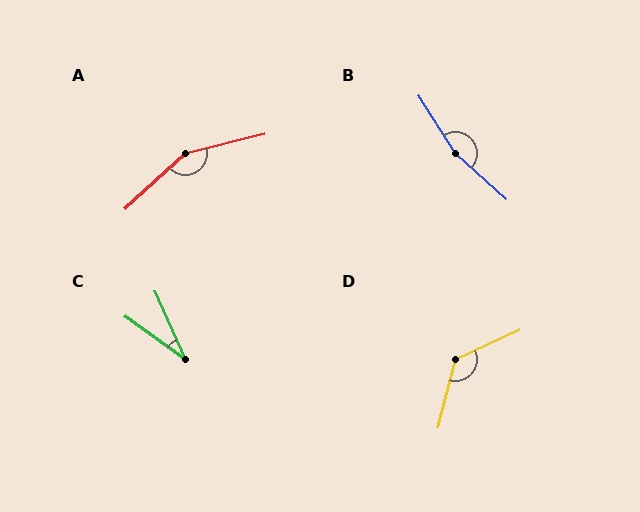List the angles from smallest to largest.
C (31°), D (129°), A (152°), B (164°).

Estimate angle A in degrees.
Approximately 152 degrees.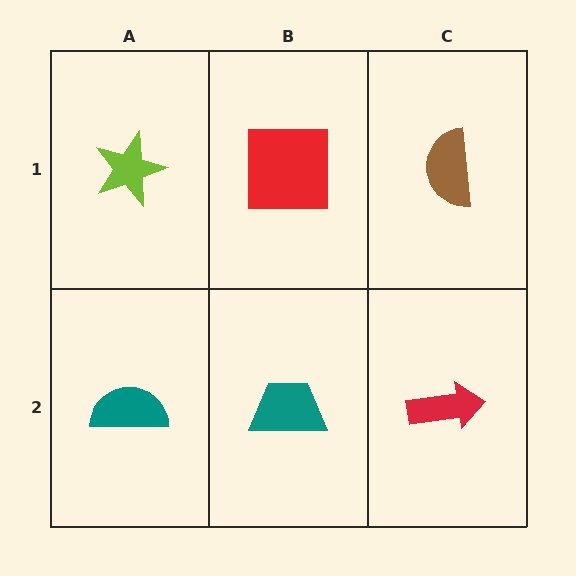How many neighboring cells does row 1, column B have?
3.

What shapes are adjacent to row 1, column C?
A red arrow (row 2, column C), a red square (row 1, column B).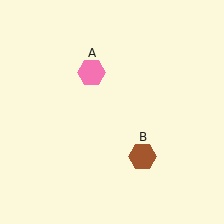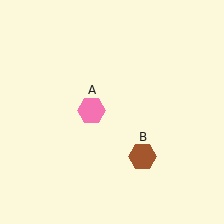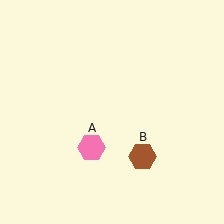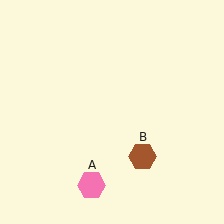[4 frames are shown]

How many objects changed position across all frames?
1 object changed position: pink hexagon (object A).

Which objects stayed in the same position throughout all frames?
Brown hexagon (object B) remained stationary.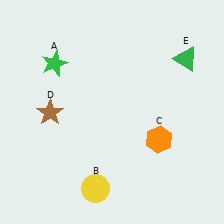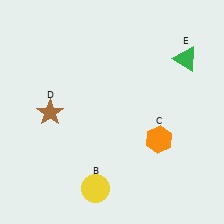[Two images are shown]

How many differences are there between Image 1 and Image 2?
There is 1 difference between the two images.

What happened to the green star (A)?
The green star (A) was removed in Image 2. It was in the top-left area of Image 1.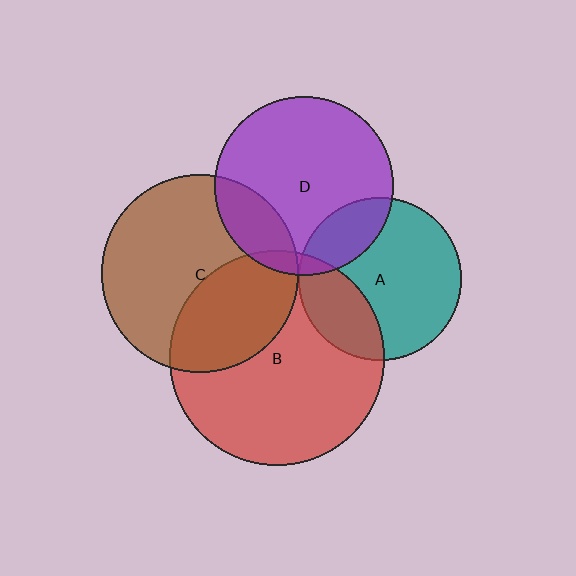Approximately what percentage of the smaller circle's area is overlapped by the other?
Approximately 5%.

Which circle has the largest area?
Circle B (red).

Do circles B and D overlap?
Yes.